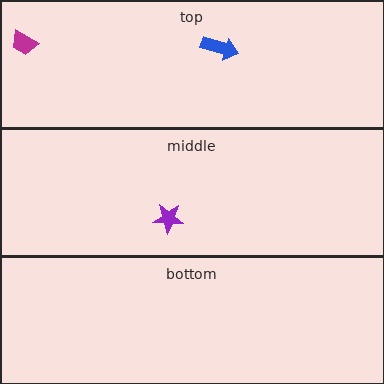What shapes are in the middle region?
The purple star.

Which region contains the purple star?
The middle region.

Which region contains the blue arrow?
The top region.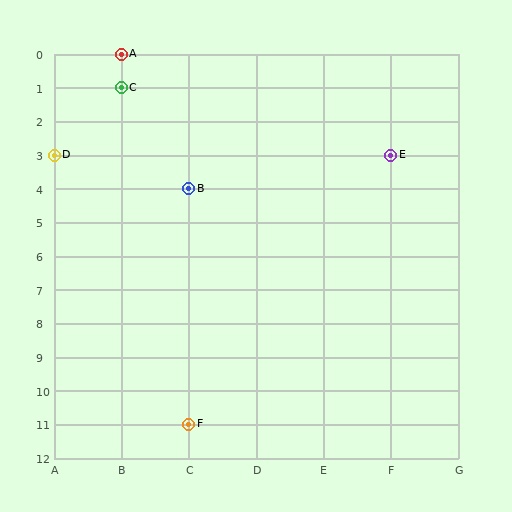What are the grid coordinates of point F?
Point F is at grid coordinates (C, 11).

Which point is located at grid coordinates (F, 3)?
Point E is at (F, 3).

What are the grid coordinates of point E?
Point E is at grid coordinates (F, 3).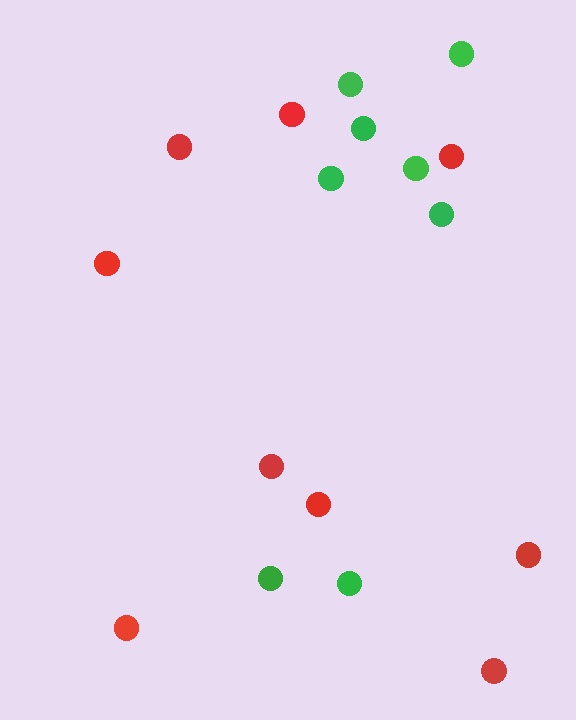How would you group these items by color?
There are 2 groups: one group of red circles (9) and one group of green circles (8).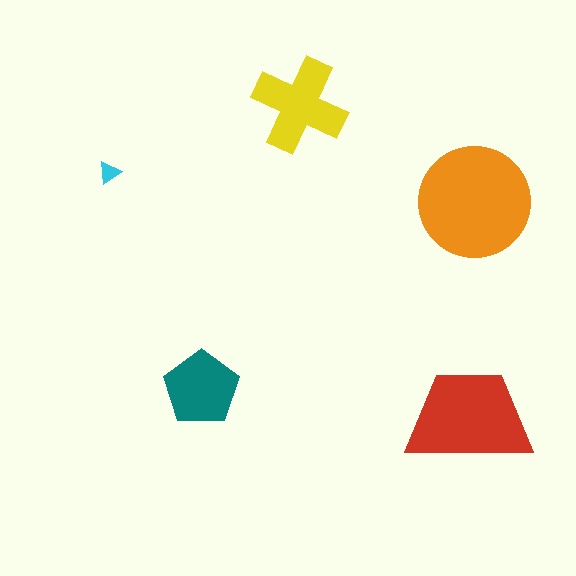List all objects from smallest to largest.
The cyan triangle, the teal pentagon, the yellow cross, the red trapezoid, the orange circle.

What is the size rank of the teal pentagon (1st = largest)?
4th.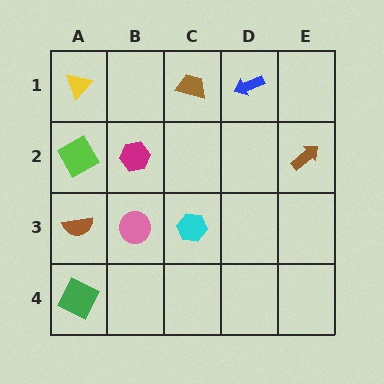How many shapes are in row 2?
3 shapes.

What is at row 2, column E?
A brown arrow.